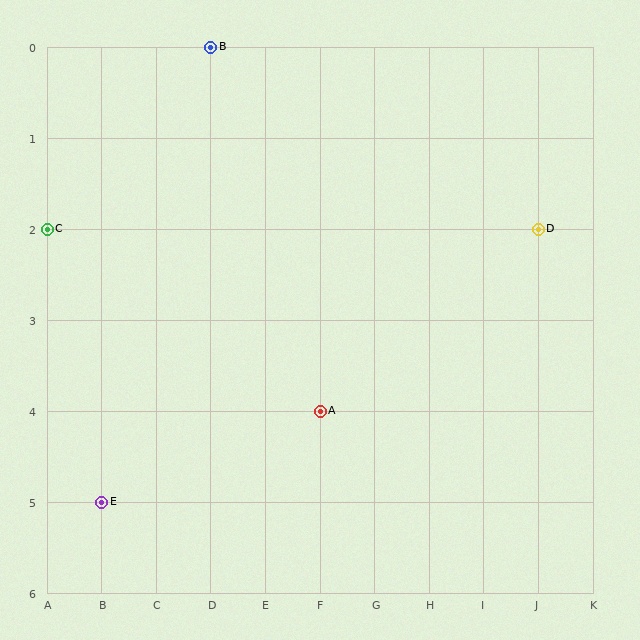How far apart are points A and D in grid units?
Points A and D are 4 columns and 2 rows apart (about 4.5 grid units diagonally).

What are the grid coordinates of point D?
Point D is at grid coordinates (J, 2).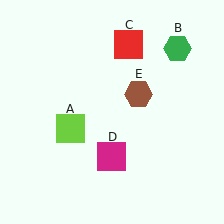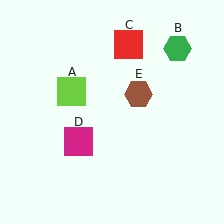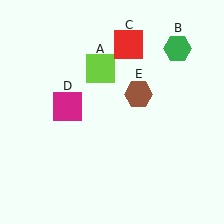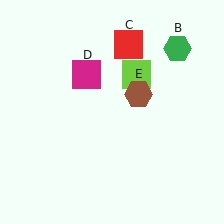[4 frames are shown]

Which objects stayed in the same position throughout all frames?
Green hexagon (object B) and red square (object C) and brown hexagon (object E) remained stationary.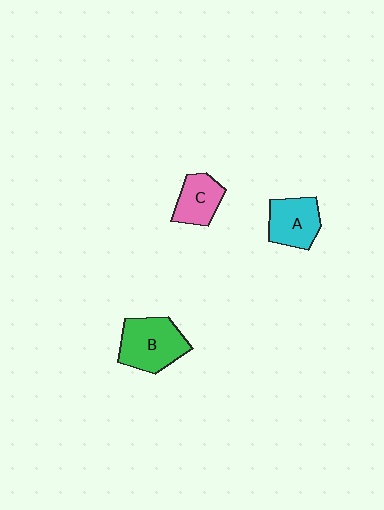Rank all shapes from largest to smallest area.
From largest to smallest: B (green), A (cyan), C (pink).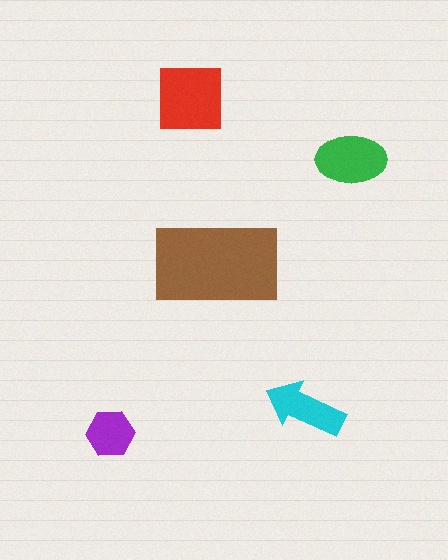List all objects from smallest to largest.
The purple hexagon, the cyan arrow, the green ellipse, the red square, the brown rectangle.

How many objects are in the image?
There are 5 objects in the image.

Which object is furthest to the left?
The purple hexagon is leftmost.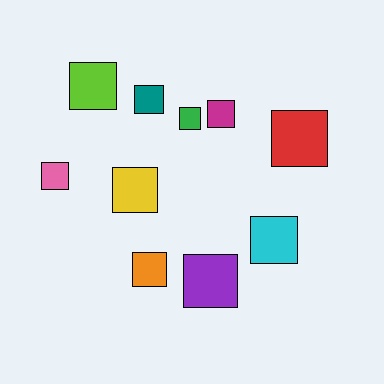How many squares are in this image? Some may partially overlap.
There are 10 squares.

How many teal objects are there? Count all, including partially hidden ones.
There is 1 teal object.